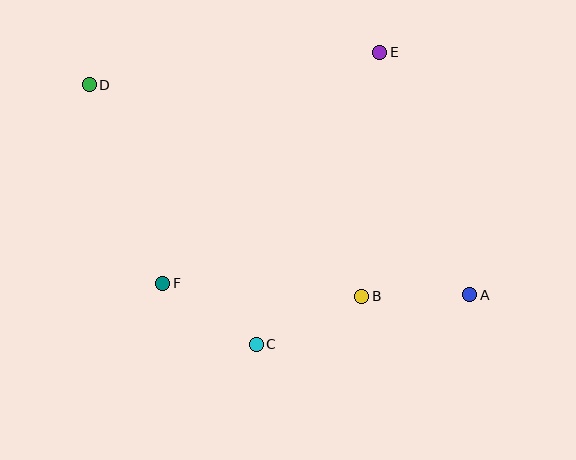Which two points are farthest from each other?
Points A and D are farthest from each other.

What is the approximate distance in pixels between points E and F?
The distance between E and F is approximately 317 pixels.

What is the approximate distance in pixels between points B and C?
The distance between B and C is approximately 116 pixels.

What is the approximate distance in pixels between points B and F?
The distance between B and F is approximately 199 pixels.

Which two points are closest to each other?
Points A and B are closest to each other.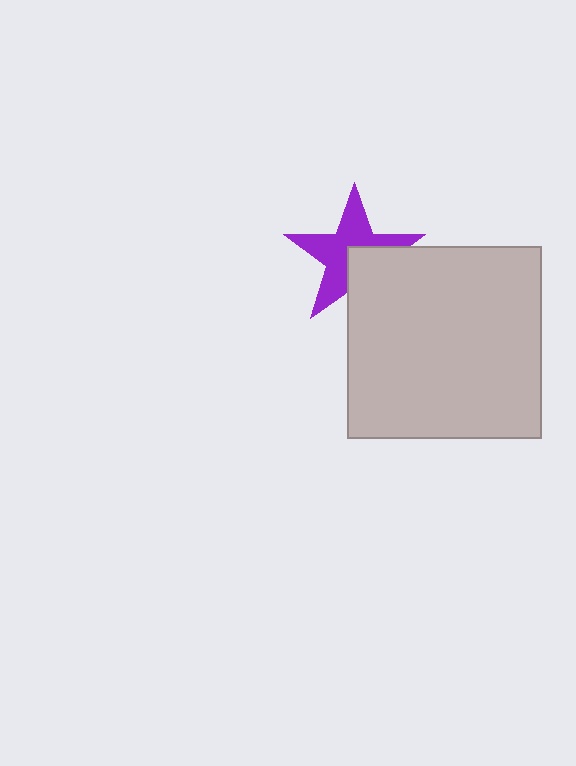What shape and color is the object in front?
The object in front is a light gray rectangle.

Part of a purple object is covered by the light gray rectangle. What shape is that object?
It is a star.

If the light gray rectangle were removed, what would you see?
You would see the complete purple star.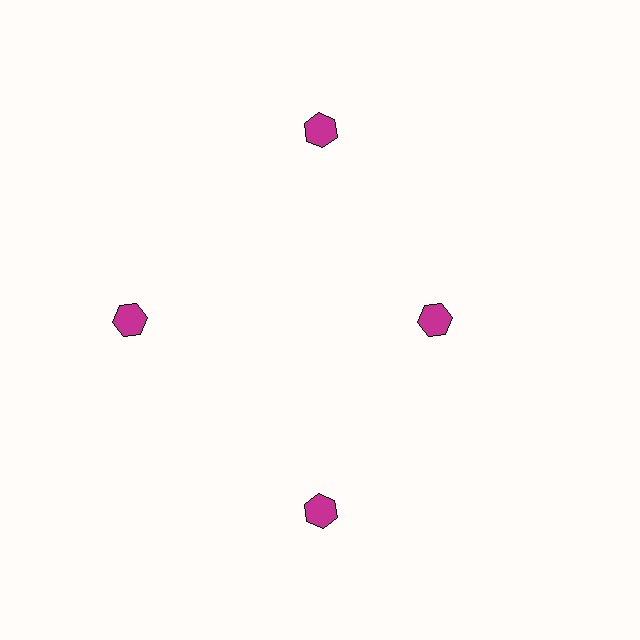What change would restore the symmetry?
The symmetry would be restored by moving it outward, back onto the ring so that all 4 hexagons sit at equal angles and equal distance from the center.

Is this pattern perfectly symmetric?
No. The 4 magenta hexagons are arranged in a ring, but one element near the 3 o'clock position is pulled inward toward the center, breaking the 4-fold rotational symmetry.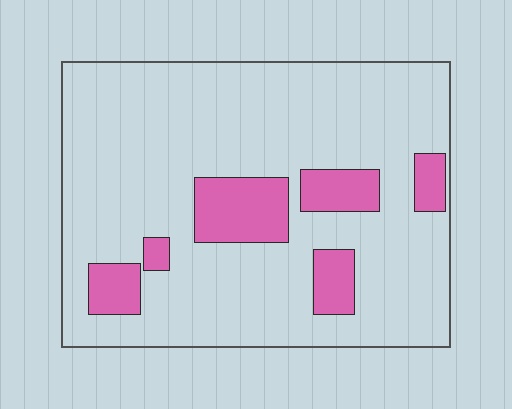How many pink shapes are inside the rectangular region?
6.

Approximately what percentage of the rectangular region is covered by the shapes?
Approximately 15%.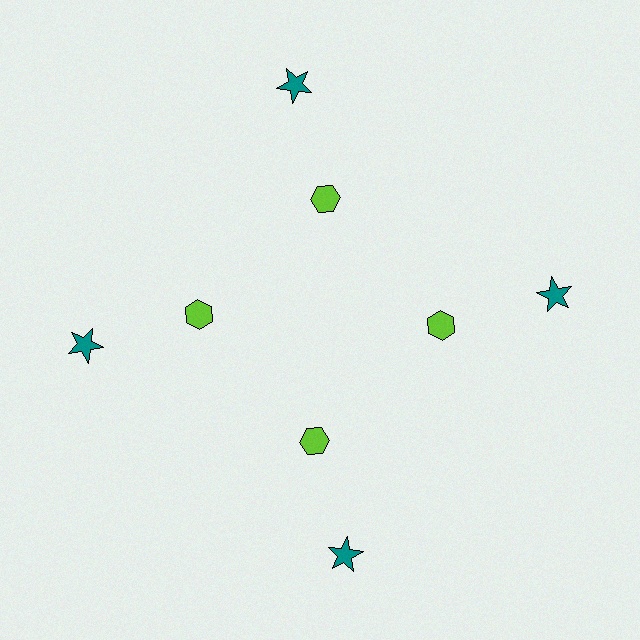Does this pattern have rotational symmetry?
Yes, this pattern has 4-fold rotational symmetry. It looks the same after rotating 90 degrees around the center.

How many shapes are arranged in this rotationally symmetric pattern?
There are 8 shapes, arranged in 4 groups of 2.